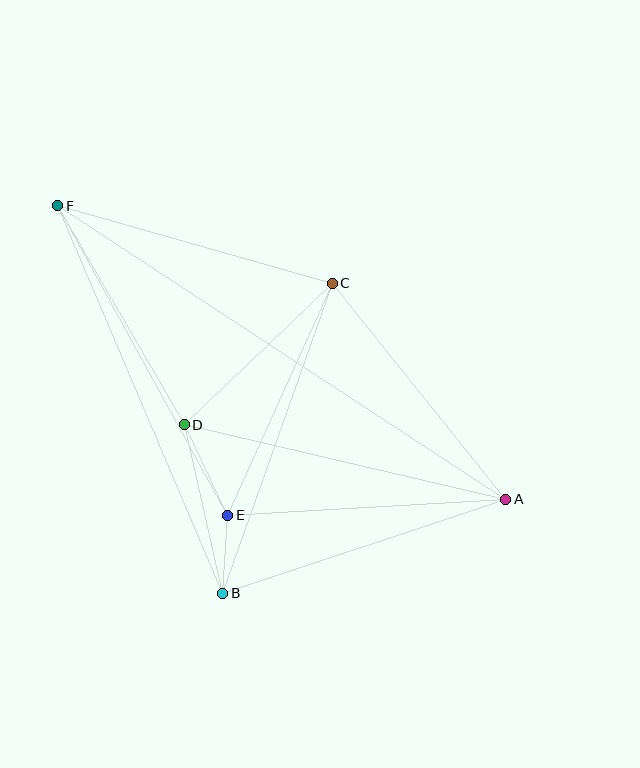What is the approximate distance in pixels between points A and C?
The distance between A and C is approximately 277 pixels.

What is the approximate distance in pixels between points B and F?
The distance between B and F is approximately 421 pixels.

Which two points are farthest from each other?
Points A and F are farthest from each other.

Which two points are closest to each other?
Points B and E are closest to each other.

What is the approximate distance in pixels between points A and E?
The distance between A and E is approximately 279 pixels.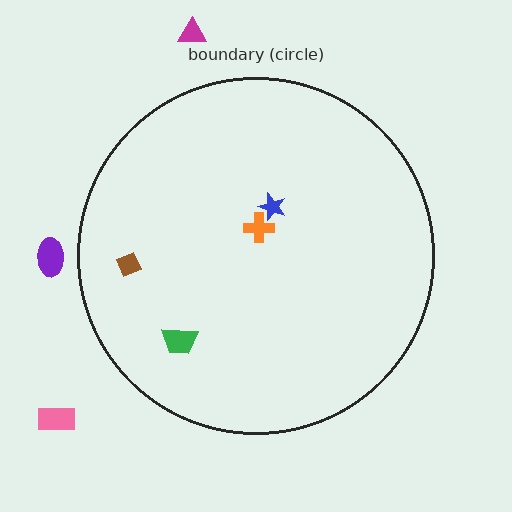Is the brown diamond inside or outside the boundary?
Inside.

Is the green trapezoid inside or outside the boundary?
Inside.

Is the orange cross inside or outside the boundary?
Inside.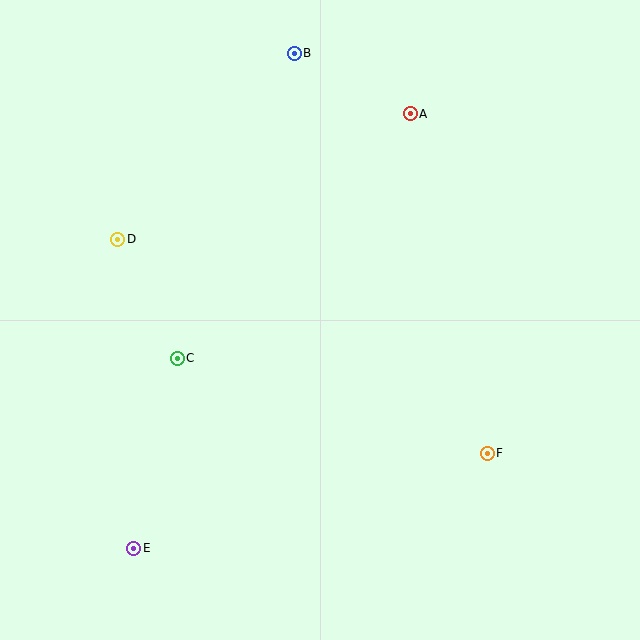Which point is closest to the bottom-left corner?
Point E is closest to the bottom-left corner.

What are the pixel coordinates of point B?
Point B is at (294, 53).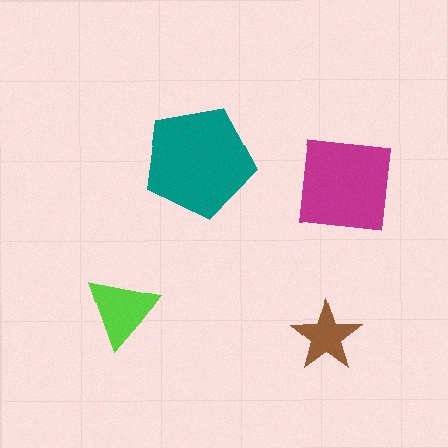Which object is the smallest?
The brown star.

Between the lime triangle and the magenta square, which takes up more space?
The magenta square.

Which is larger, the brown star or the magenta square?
The magenta square.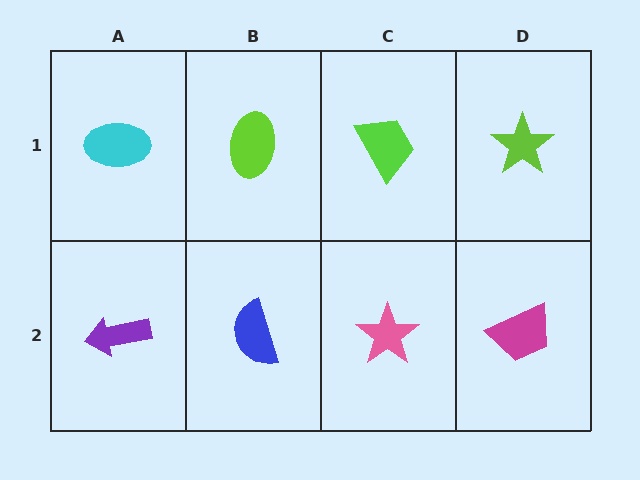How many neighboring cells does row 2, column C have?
3.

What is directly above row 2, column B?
A lime ellipse.